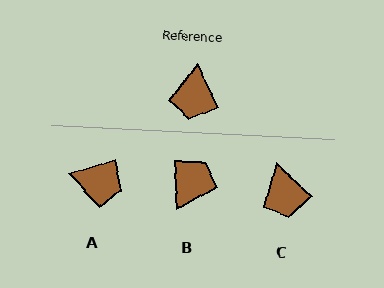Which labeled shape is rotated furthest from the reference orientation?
B, about 157 degrees away.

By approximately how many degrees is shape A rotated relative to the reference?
Approximately 80 degrees counter-clockwise.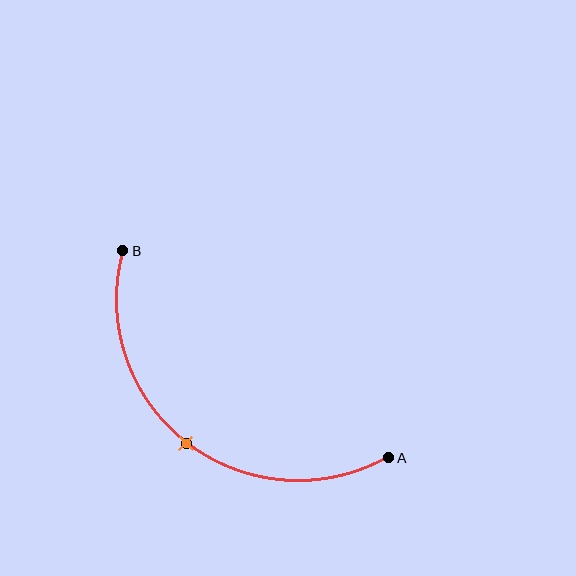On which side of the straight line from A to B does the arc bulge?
The arc bulges below and to the left of the straight line connecting A and B.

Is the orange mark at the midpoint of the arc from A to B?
Yes. The orange mark lies on the arc at equal arc-length from both A and B — it is the arc midpoint.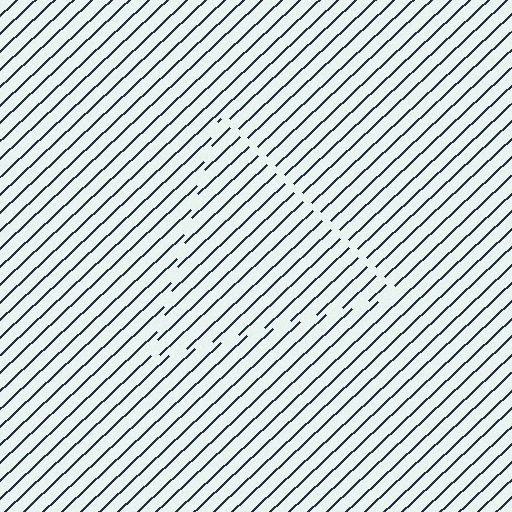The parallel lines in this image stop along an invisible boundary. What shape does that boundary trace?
An illusory triangle. The interior of the shape contains the same grating, shifted by half a period — the contour is defined by the phase discontinuity where line-ends from the inner and outer gratings abut.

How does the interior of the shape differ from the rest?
The interior of the shape contains the same grating, shifted by half a period — the contour is defined by the phase discontinuity where line-ends from the inner and outer gratings abut.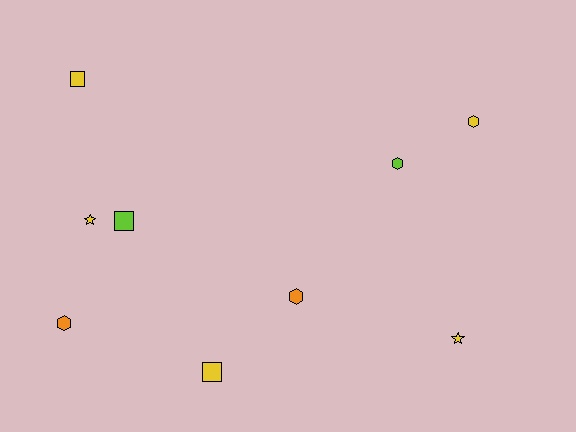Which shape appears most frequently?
Hexagon, with 4 objects.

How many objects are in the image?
There are 9 objects.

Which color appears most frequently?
Yellow, with 5 objects.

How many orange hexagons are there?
There are 2 orange hexagons.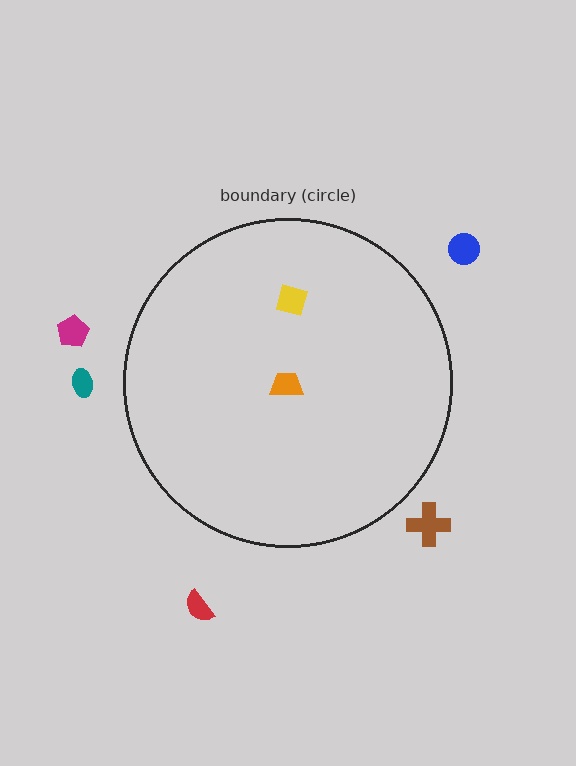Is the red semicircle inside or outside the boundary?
Outside.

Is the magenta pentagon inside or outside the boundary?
Outside.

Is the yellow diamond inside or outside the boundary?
Inside.